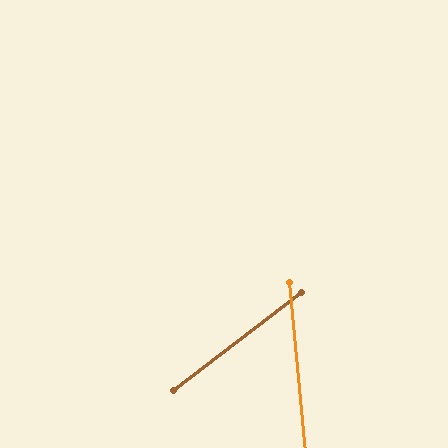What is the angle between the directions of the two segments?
Approximately 58 degrees.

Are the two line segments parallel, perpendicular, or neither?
Neither parallel nor perpendicular — they differ by about 58°.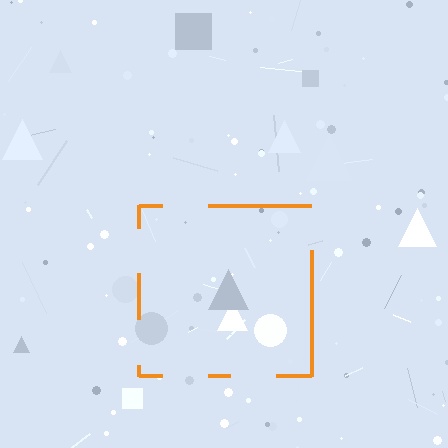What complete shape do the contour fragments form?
The contour fragments form a square.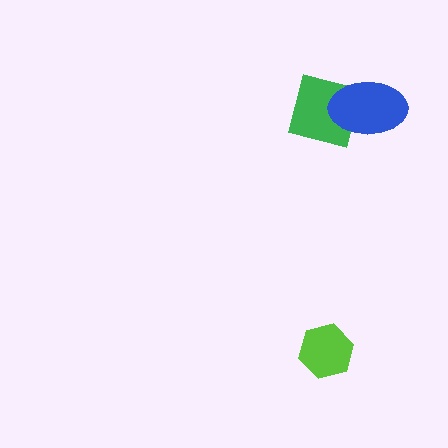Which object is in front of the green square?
The blue ellipse is in front of the green square.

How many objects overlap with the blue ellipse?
1 object overlaps with the blue ellipse.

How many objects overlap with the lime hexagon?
0 objects overlap with the lime hexagon.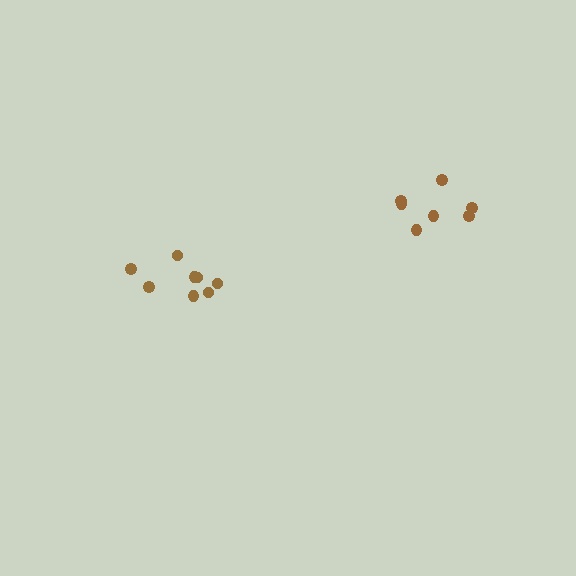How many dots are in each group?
Group 1: 7 dots, Group 2: 8 dots (15 total).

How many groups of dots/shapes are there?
There are 2 groups.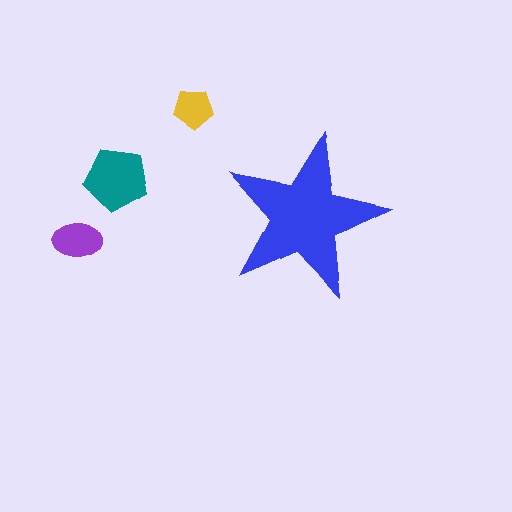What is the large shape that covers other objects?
A blue star.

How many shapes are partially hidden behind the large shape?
0 shapes are partially hidden.